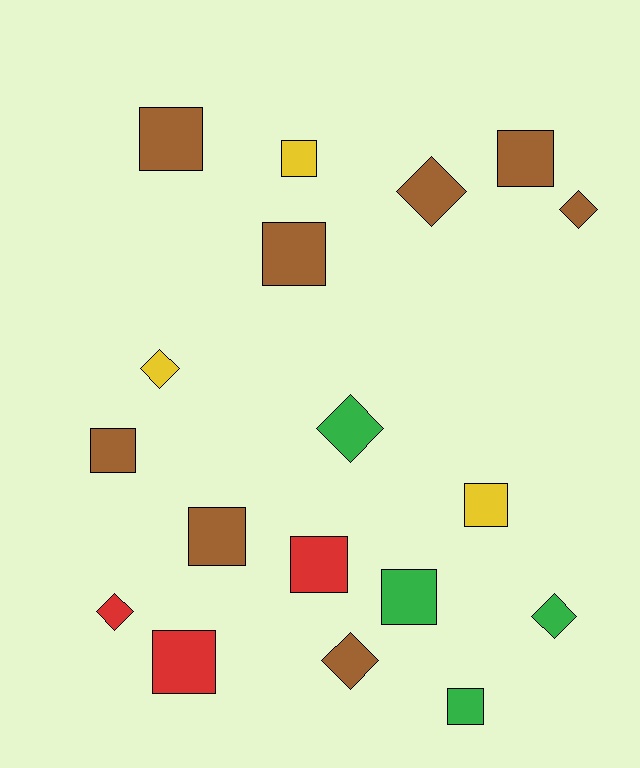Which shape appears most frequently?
Square, with 11 objects.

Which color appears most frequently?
Brown, with 8 objects.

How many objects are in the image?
There are 18 objects.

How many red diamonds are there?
There is 1 red diamond.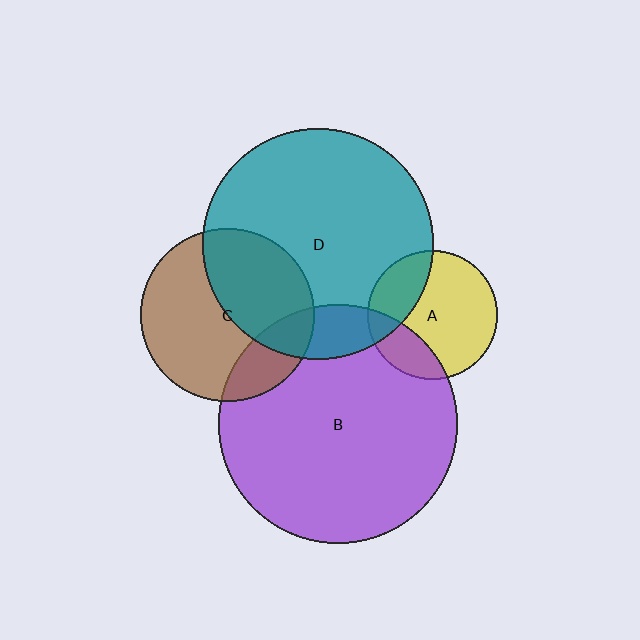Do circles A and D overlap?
Yes.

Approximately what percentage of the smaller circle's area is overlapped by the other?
Approximately 25%.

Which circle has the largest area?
Circle B (purple).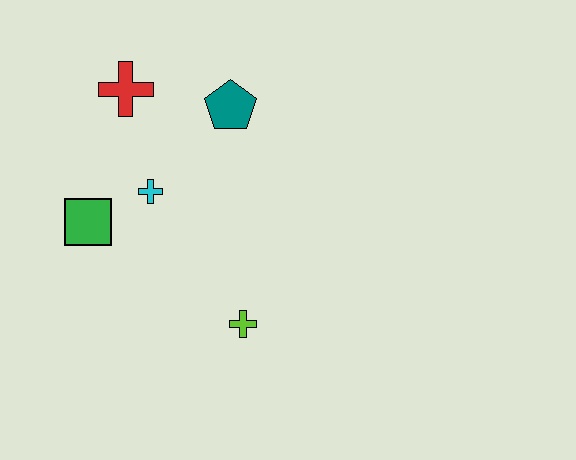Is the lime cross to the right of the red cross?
Yes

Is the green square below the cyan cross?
Yes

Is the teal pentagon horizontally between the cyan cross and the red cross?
No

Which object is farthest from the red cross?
The lime cross is farthest from the red cross.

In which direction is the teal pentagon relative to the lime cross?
The teal pentagon is above the lime cross.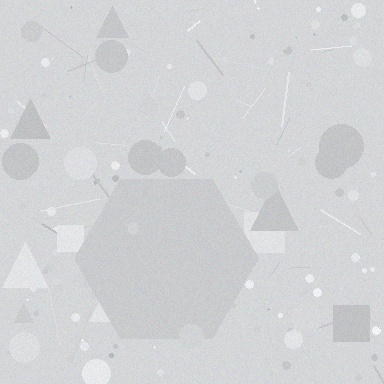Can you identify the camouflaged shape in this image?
The camouflaged shape is a hexagon.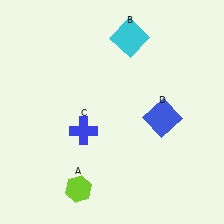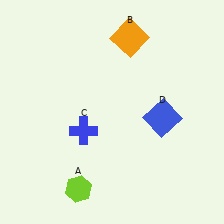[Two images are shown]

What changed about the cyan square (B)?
In Image 1, B is cyan. In Image 2, it changed to orange.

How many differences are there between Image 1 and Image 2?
There is 1 difference between the two images.